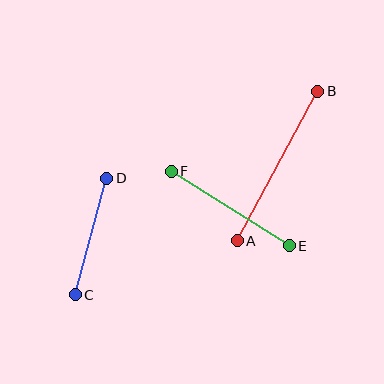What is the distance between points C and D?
The distance is approximately 121 pixels.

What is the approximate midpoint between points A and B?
The midpoint is at approximately (278, 166) pixels.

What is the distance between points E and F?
The distance is approximately 140 pixels.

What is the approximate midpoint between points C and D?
The midpoint is at approximately (91, 236) pixels.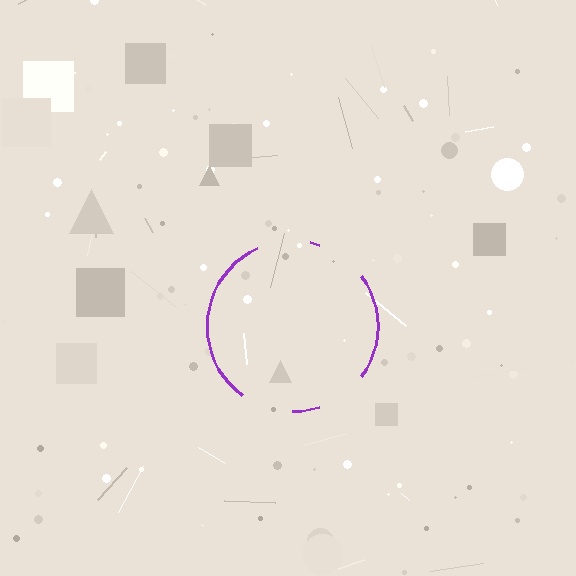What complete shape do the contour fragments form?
The contour fragments form a circle.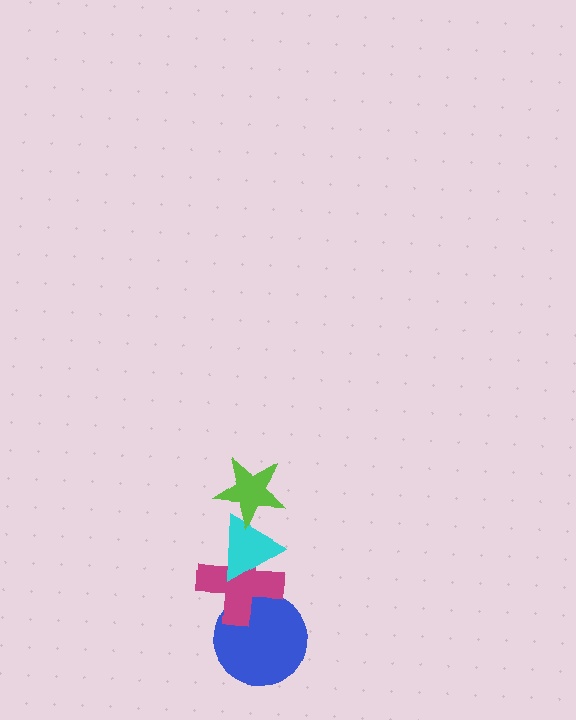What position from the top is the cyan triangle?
The cyan triangle is 2nd from the top.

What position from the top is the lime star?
The lime star is 1st from the top.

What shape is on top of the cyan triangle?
The lime star is on top of the cyan triangle.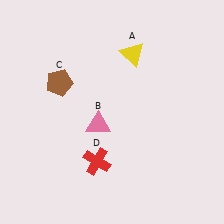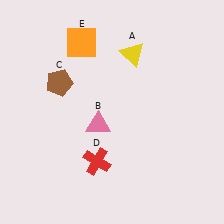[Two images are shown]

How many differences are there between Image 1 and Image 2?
There is 1 difference between the two images.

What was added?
An orange square (E) was added in Image 2.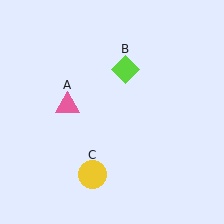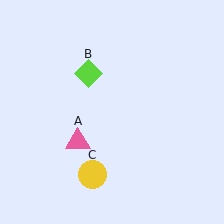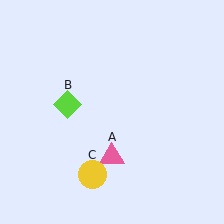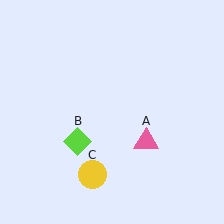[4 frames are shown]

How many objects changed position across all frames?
2 objects changed position: pink triangle (object A), lime diamond (object B).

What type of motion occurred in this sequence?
The pink triangle (object A), lime diamond (object B) rotated counterclockwise around the center of the scene.